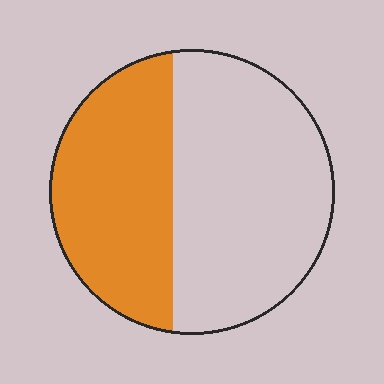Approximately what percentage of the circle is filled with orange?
Approximately 40%.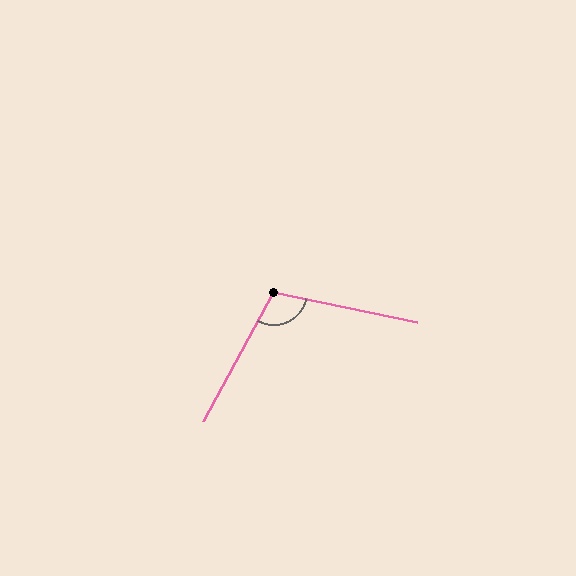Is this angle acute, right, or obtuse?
It is obtuse.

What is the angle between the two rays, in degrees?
Approximately 107 degrees.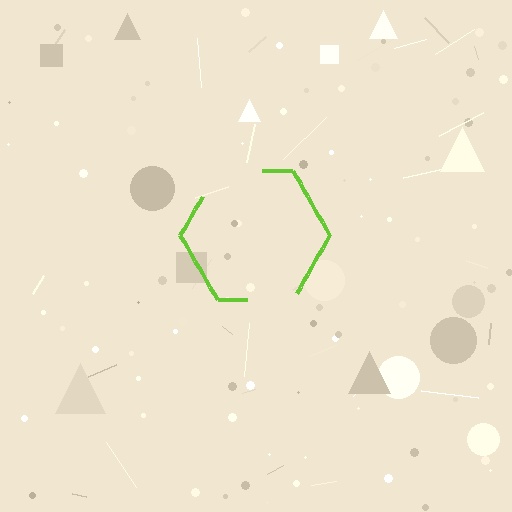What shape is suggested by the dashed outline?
The dashed outline suggests a hexagon.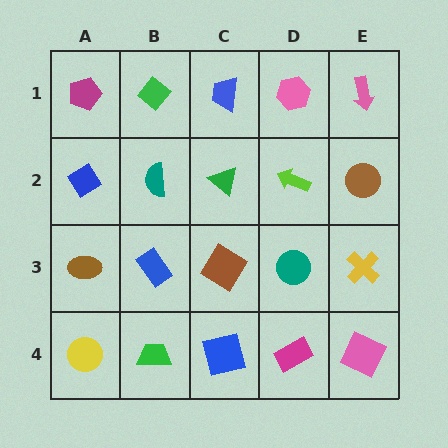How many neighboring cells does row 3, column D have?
4.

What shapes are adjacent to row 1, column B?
A teal semicircle (row 2, column B), a magenta pentagon (row 1, column A), a blue trapezoid (row 1, column C).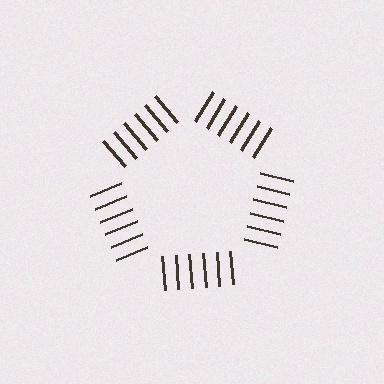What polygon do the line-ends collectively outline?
An illusory pentagon — the line segments terminate on its edges but no continuous stroke is drawn.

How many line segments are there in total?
30 — 6 along each of the 5 edges.